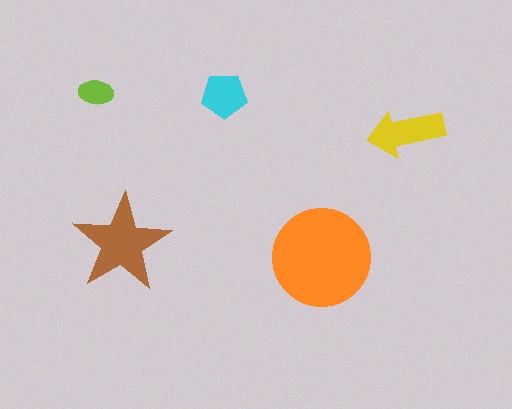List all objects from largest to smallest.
The orange circle, the brown star, the yellow arrow, the cyan pentagon, the lime ellipse.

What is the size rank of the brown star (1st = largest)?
2nd.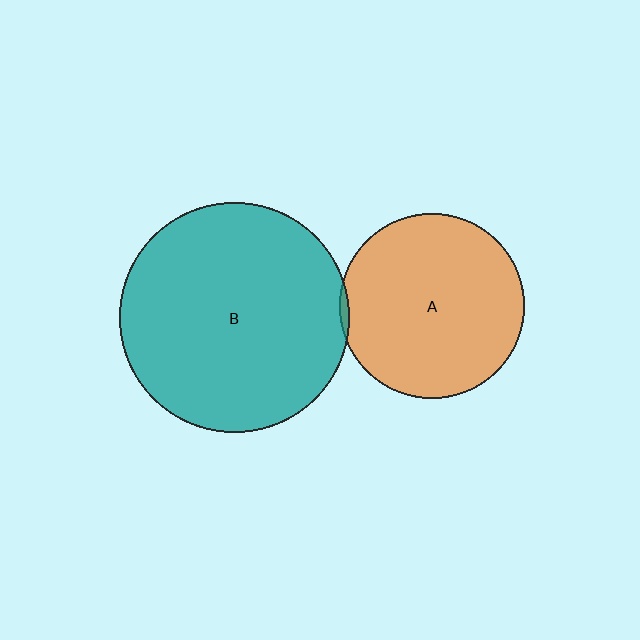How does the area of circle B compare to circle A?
Approximately 1.6 times.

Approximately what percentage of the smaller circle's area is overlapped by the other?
Approximately 5%.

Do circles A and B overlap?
Yes.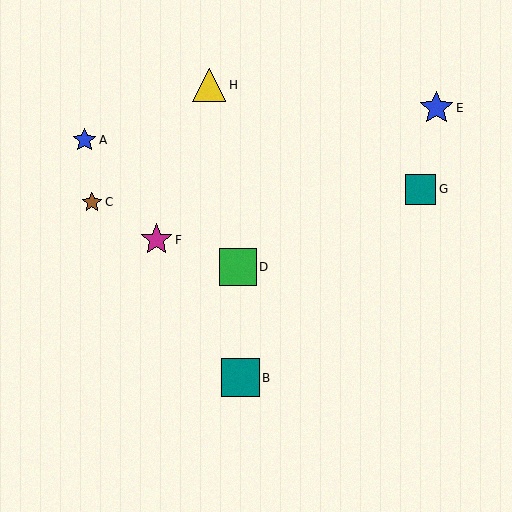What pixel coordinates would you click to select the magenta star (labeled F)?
Click at (157, 240) to select the magenta star F.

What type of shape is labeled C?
Shape C is a brown star.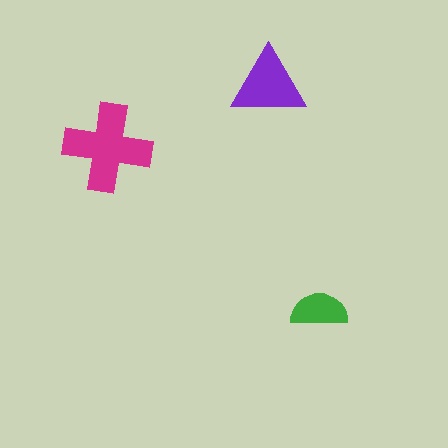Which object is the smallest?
The green semicircle.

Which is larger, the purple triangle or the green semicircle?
The purple triangle.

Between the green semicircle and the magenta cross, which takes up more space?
The magenta cross.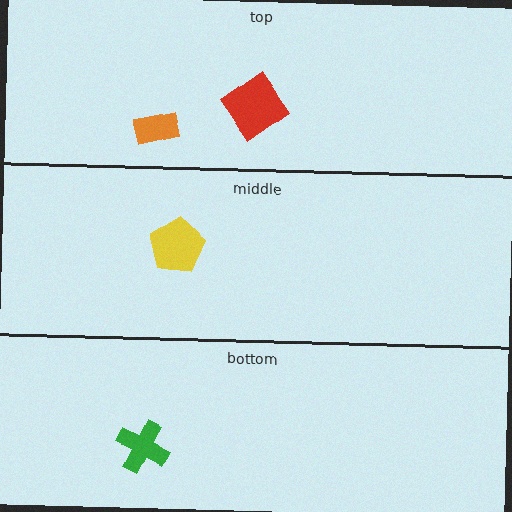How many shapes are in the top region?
2.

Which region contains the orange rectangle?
The top region.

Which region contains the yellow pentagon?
The middle region.